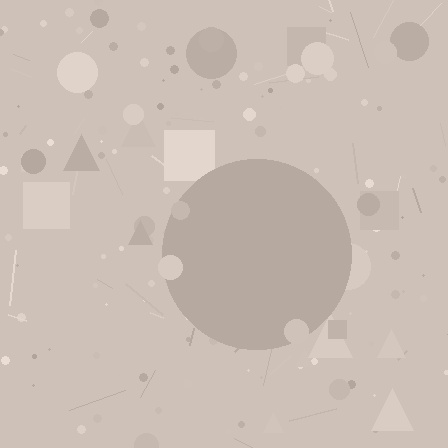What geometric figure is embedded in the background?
A circle is embedded in the background.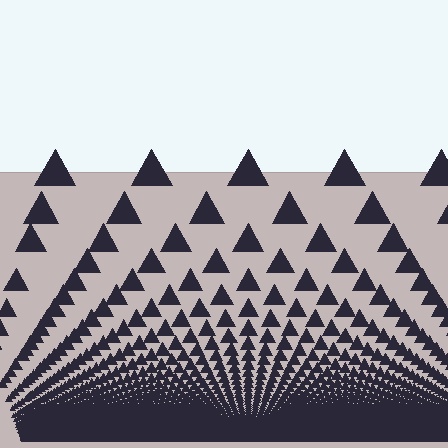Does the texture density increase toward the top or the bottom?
Density increases toward the bottom.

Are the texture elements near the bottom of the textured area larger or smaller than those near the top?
Smaller. The gradient is inverted — elements near the bottom are smaller and denser.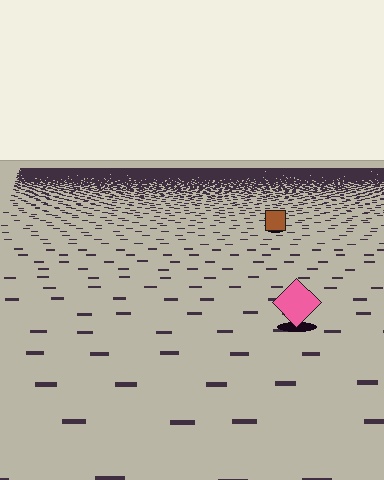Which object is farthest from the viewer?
The brown square is farthest from the viewer. It appears smaller and the ground texture around it is denser.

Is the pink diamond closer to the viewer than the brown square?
Yes. The pink diamond is closer — you can tell from the texture gradient: the ground texture is coarser near it.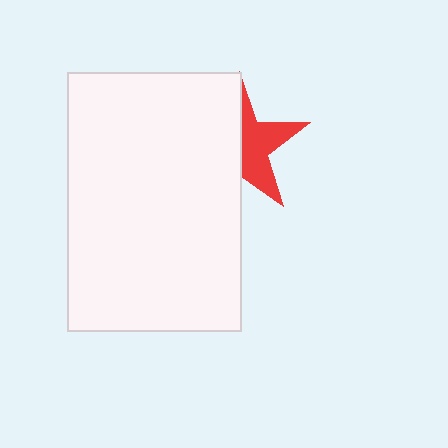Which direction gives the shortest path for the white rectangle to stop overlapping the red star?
Moving left gives the shortest separation.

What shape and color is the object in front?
The object in front is a white rectangle.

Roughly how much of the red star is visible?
About half of it is visible (roughly 47%).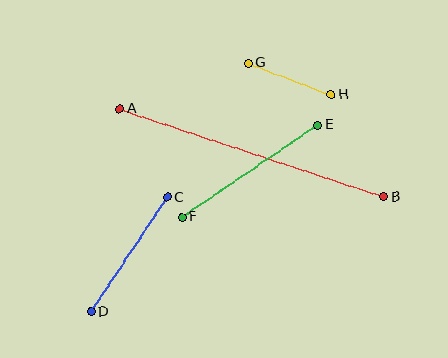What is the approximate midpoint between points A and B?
The midpoint is at approximately (252, 153) pixels.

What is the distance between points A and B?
The distance is approximately 279 pixels.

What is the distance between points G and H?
The distance is approximately 89 pixels.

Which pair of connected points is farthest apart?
Points A and B are farthest apart.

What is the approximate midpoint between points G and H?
The midpoint is at approximately (290, 79) pixels.